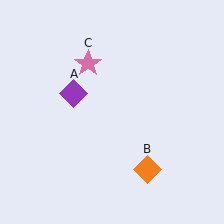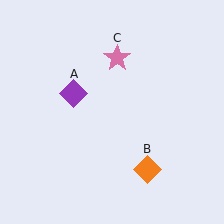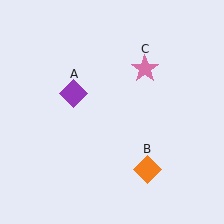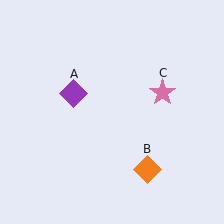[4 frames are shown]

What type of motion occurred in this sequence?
The pink star (object C) rotated clockwise around the center of the scene.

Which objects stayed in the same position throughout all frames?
Purple diamond (object A) and orange diamond (object B) remained stationary.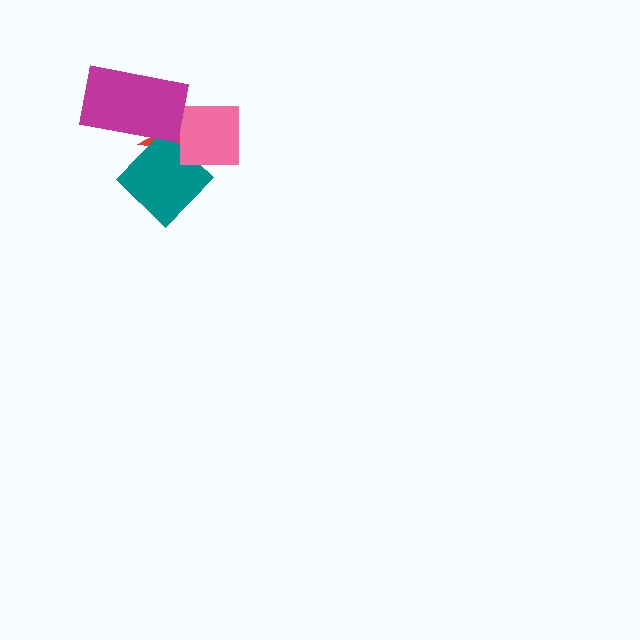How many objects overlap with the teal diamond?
3 objects overlap with the teal diamond.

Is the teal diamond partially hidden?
Yes, it is partially covered by another shape.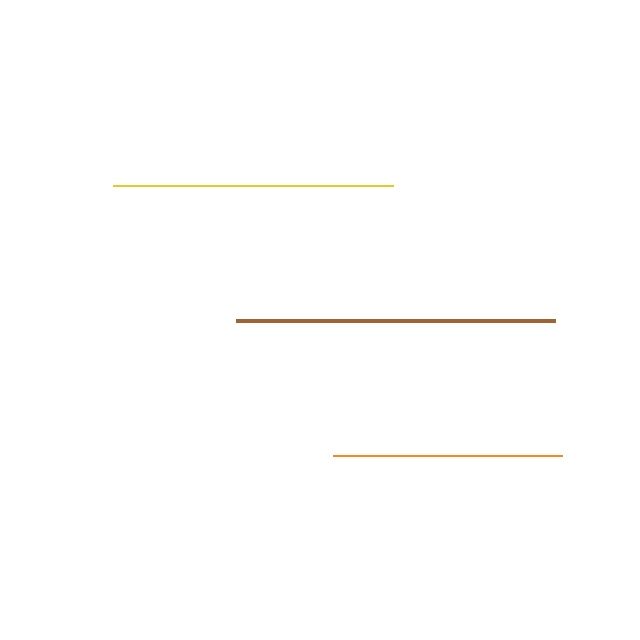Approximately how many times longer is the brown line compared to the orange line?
The brown line is approximately 1.4 times the length of the orange line.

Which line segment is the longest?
The brown line is the longest at approximately 319 pixels.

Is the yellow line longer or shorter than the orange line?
The yellow line is longer than the orange line.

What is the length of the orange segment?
The orange segment is approximately 229 pixels long.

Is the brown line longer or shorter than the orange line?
The brown line is longer than the orange line.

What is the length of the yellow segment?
The yellow segment is approximately 280 pixels long.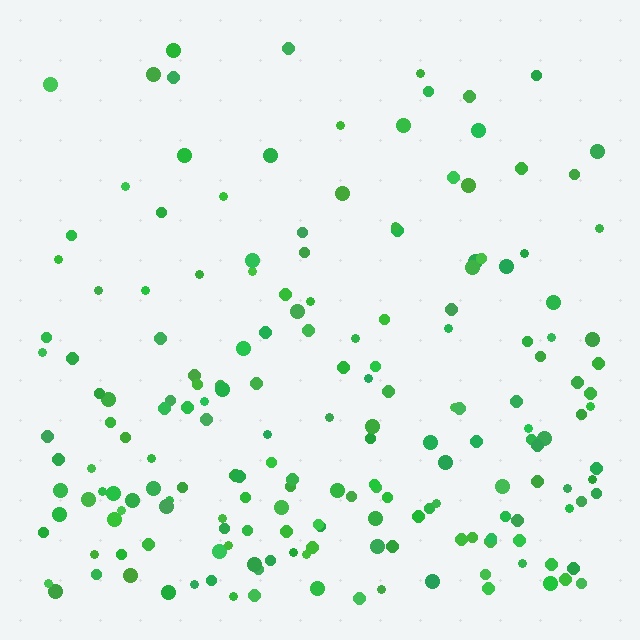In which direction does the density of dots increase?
From top to bottom, with the bottom side densest.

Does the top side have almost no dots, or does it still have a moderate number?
Still a moderate number, just noticeably fewer than the bottom.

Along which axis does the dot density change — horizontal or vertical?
Vertical.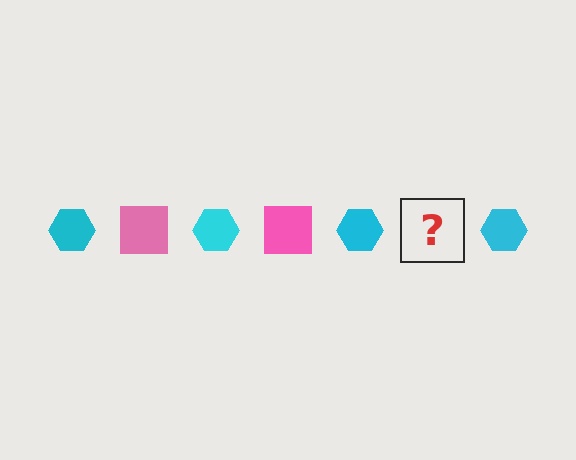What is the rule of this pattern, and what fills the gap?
The rule is that the pattern alternates between cyan hexagon and pink square. The gap should be filled with a pink square.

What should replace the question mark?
The question mark should be replaced with a pink square.